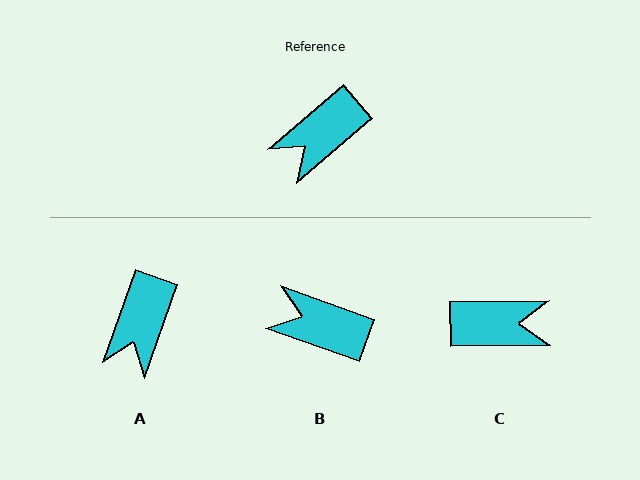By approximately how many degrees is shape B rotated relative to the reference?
Approximately 60 degrees clockwise.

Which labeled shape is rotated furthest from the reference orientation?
C, about 140 degrees away.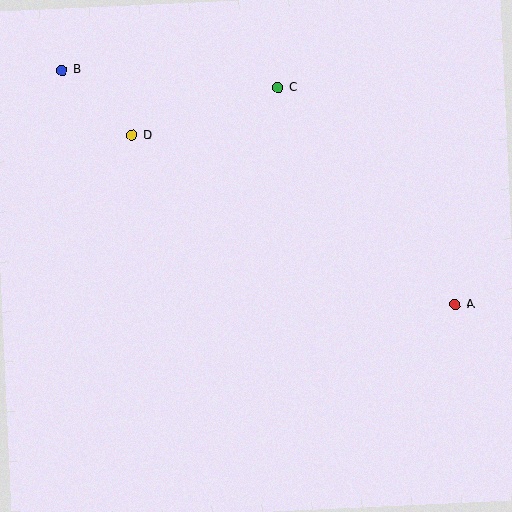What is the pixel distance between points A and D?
The distance between A and D is 365 pixels.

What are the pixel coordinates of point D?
Point D is at (132, 135).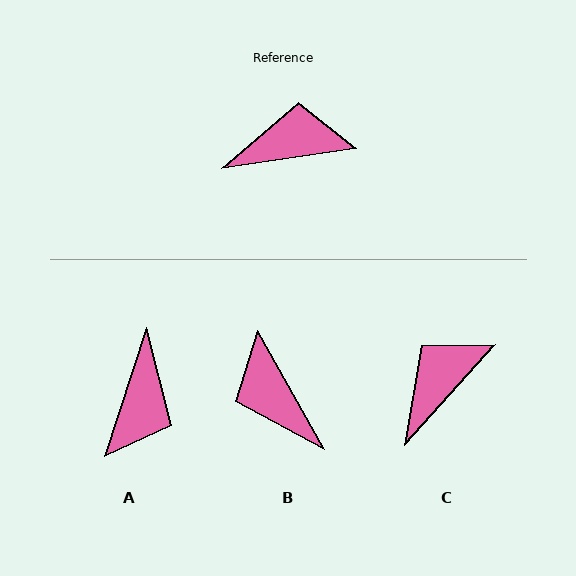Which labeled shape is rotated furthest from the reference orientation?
A, about 116 degrees away.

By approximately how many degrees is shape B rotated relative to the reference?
Approximately 111 degrees counter-clockwise.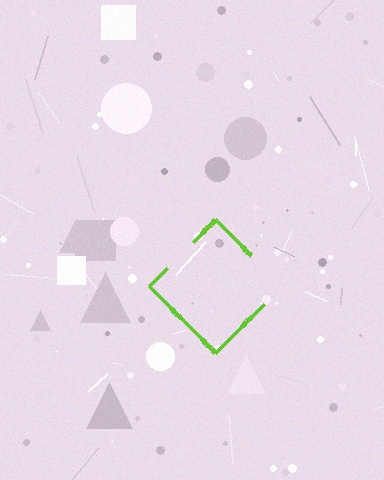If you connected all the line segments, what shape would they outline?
They would outline a diamond.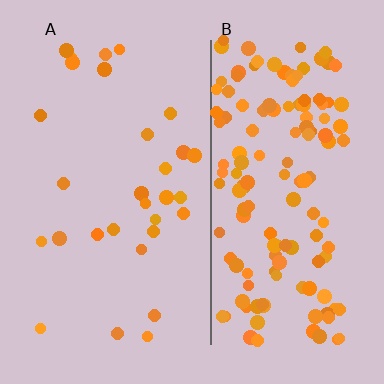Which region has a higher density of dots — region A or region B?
B (the right).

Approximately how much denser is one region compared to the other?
Approximately 4.9× — region B over region A.